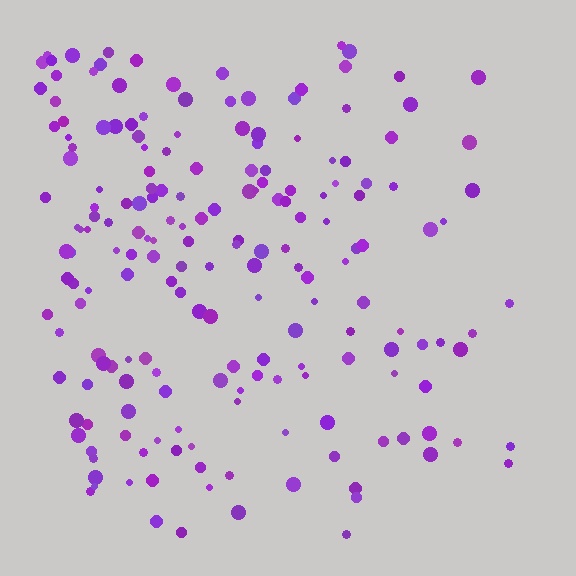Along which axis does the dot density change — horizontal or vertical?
Horizontal.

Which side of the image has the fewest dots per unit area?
The right.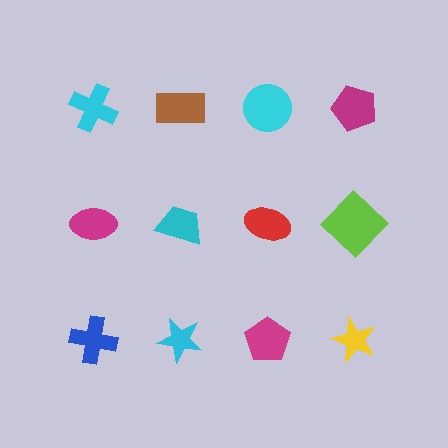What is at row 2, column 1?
A magenta ellipse.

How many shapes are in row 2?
4 shapes.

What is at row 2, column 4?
A lime diamond.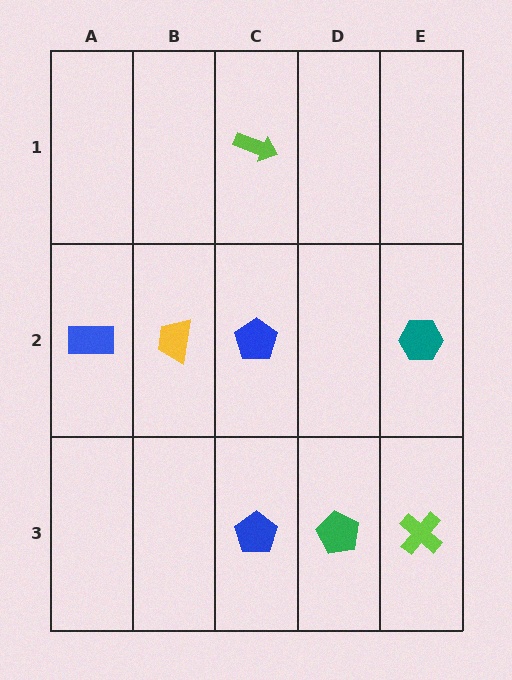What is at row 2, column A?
A blue rectangle.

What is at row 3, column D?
A green pentagon.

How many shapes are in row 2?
4 shapes.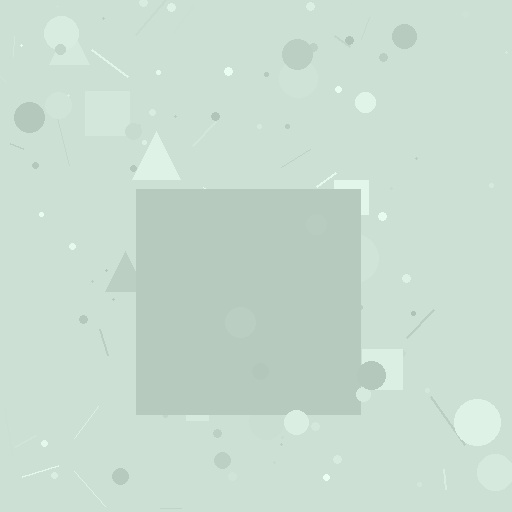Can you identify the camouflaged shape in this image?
The camouflaged shape is a square.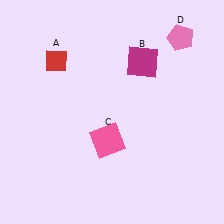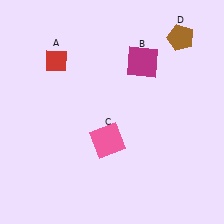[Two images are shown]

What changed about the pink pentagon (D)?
In Image 1, D is pink. In Image 2, it changed to brown.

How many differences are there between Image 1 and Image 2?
There is 1 difference between the two images.